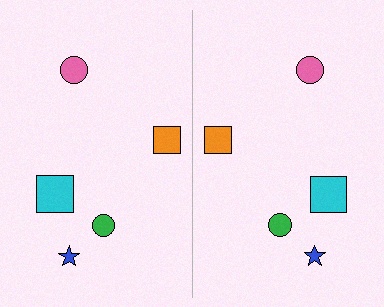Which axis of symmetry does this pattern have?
The pattern has a vertical axis of symmetry running through the center of the image.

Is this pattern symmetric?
Yes, this pattern has bilateral (reflection) symmetry.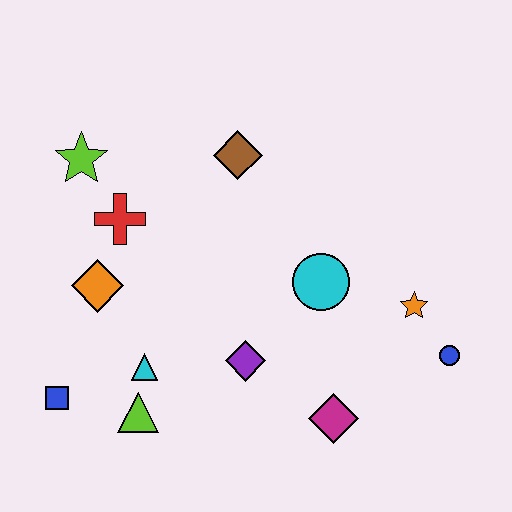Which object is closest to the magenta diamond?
The purple diamond is closest to the magenta diamond.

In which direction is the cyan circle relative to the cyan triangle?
The cyan circle is to the right of the cyan triangle.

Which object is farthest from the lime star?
The blue circle is farthest from the lime star.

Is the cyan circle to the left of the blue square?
No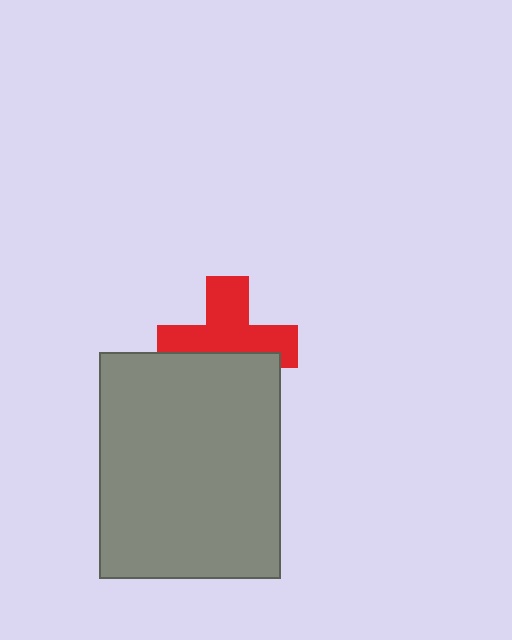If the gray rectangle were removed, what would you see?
You would see the complete red cross.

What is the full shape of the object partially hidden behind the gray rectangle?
The partially hidden object is a red cross.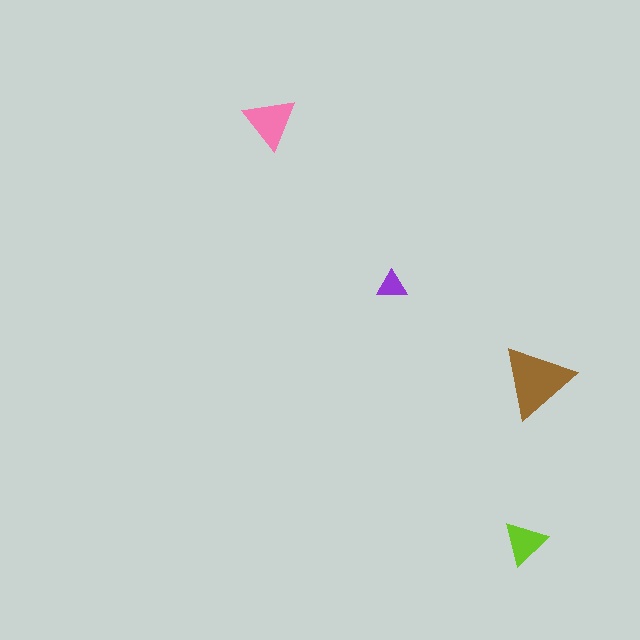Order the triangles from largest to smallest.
the brown one, the pink one, the lime one, the purple one.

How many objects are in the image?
There are 4 objects in the image.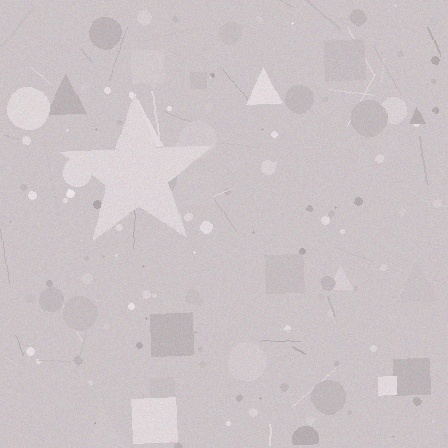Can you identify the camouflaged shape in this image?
The camouflaged shape is a star.